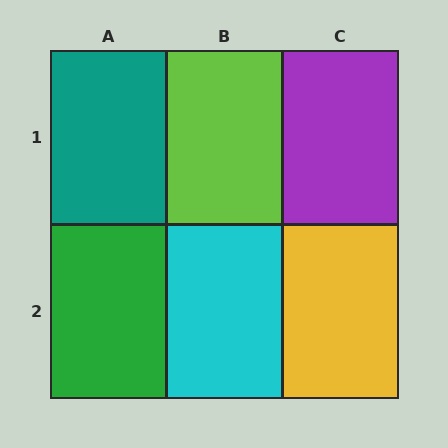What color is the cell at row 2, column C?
Yellow.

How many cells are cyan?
1 cell is cyan.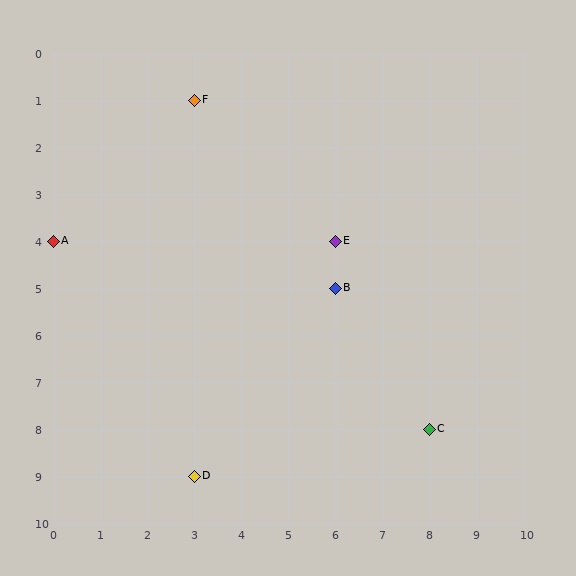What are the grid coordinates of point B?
Point B is at grid coordinates (6, 5).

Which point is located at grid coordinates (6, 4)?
Point E is at (6, 4).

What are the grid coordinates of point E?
Point E is at grid coordinates (6, 4).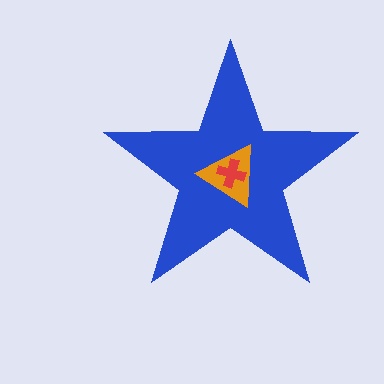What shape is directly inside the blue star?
The orange triangle.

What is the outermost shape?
The blue star.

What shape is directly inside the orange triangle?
The red cross.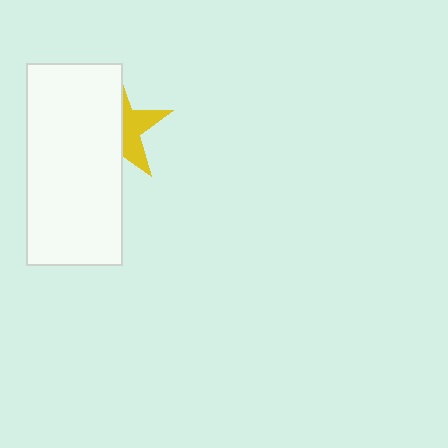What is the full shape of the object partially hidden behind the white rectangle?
The partially hidden object is a yellow star.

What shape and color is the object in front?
The object in front is a white rectangle.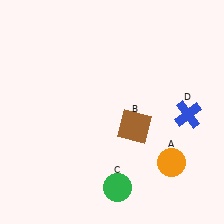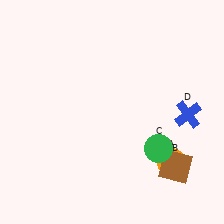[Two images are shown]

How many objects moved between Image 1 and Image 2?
2 objects moved between the two images.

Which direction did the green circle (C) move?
The green circle (C) moved right.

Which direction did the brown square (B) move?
The brown square (B) moved right.